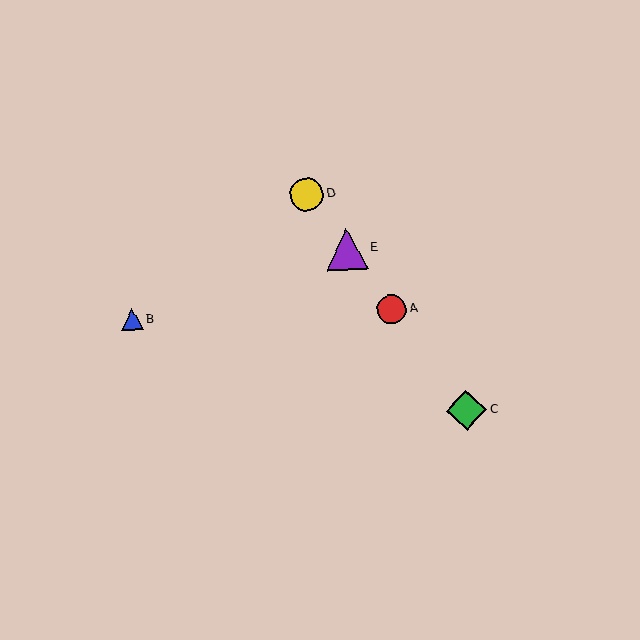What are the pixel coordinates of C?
Object C is at (467, 410).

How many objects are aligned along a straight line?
4 objects (A, C, D, E) are aligned along a straight line.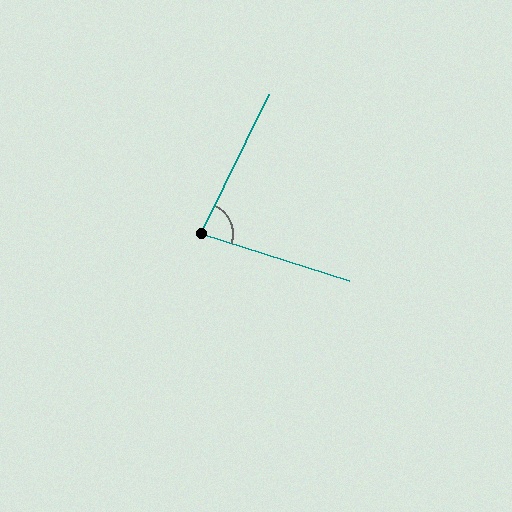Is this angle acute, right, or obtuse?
It is acute.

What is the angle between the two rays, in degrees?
Approximately 81 degrees.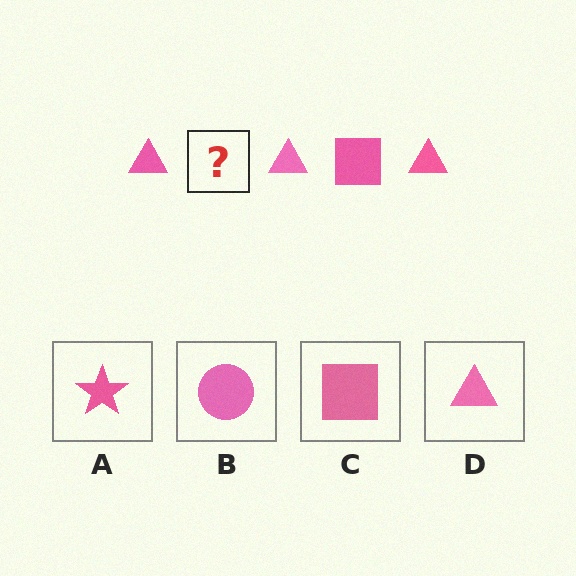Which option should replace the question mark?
Option C.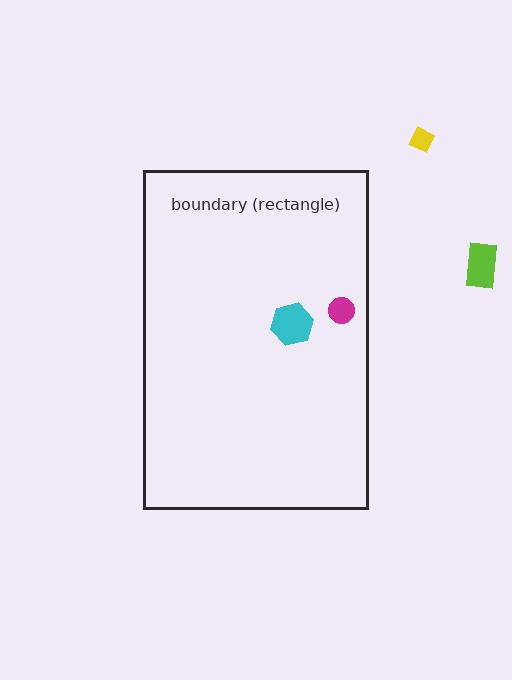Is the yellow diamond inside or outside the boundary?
Outside.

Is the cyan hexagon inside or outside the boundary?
Inside.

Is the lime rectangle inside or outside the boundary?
Outside.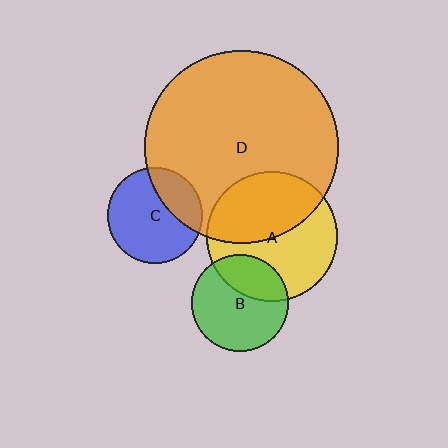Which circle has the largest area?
Circle D (orange).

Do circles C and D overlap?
Yes.